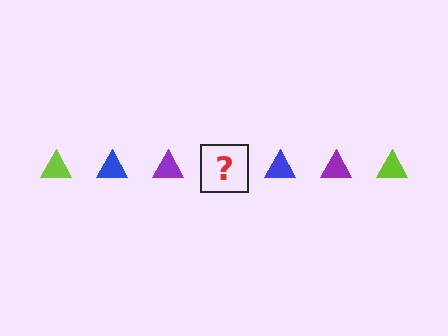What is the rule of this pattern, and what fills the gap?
The rule is that the pattern cycles through lime, blue, purple triangles. The gap should be filled with a lime triangle.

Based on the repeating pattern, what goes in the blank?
The blank should be a lime triangle.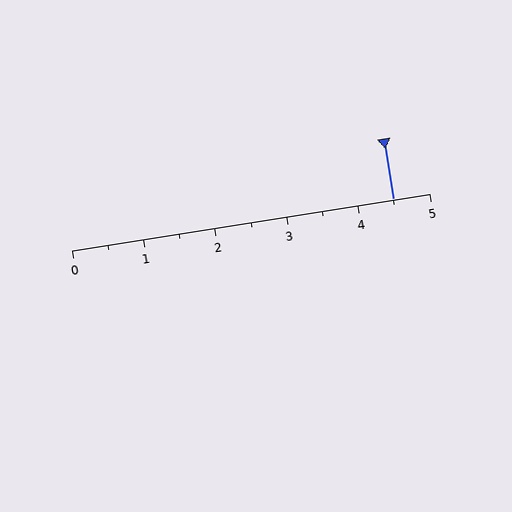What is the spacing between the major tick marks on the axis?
The major ticks are spaced 1 apart.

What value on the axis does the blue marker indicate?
The marker indicates approximately 4.5.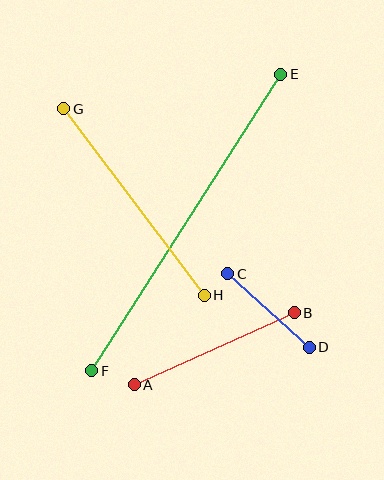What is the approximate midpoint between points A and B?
The midpoint is at approximately (214, 349) pixels.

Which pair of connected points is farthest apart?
Points E and F are farthest apart.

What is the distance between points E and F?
The distance is approximately 352 pixels.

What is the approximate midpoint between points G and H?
The midpoint is at approximately (134, 202) pixels.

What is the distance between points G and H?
The distance is approximately 233 pixels.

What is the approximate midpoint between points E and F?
The midpoint is at approximately (186, 222) pixels.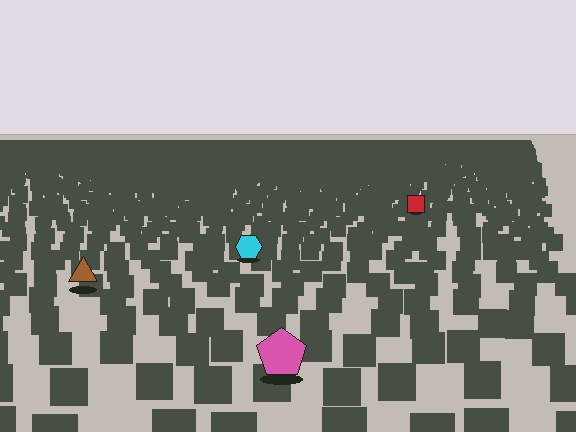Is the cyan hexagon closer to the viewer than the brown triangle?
No. The brown triangle is closer — you can tell from the texture gradient: the ground texture is coarser near it.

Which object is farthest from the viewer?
The red square is farthest from the viewer. It appears smaller and the ground texture around it is denser.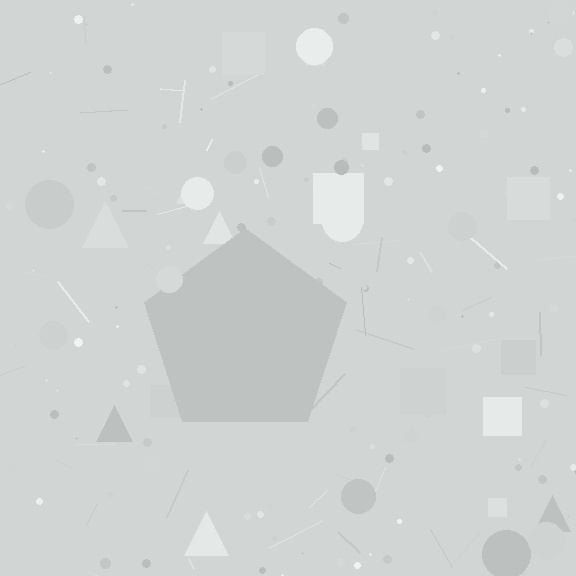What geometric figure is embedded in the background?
A pentagon is embedded in the background.